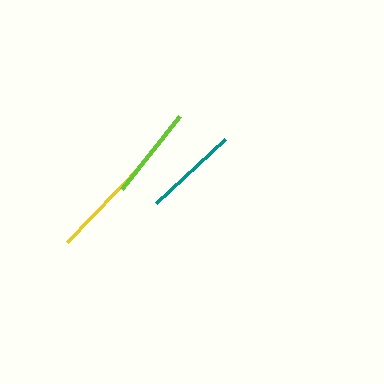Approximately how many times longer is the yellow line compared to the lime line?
The yellow line is approximately 1.2 times the length of the lime line.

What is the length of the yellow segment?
The yellow segment is approximately 109 pixels long.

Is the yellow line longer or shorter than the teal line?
The yellow line is longer than the teal line.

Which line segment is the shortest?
The lime line is the shortest at approximately 93 pixels.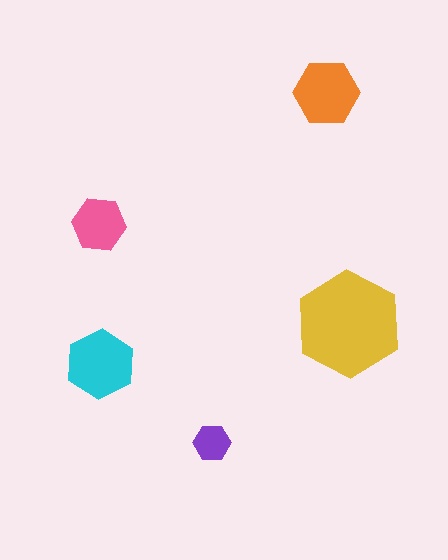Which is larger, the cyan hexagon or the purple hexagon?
The cyan one.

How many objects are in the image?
There are 5 objects in the image.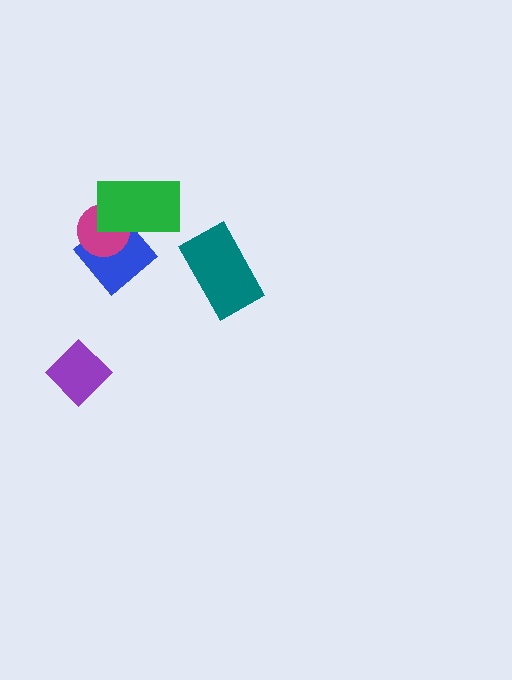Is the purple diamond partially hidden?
No, no other shape covers it.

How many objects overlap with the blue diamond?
2 objects overlap with the blue diamond.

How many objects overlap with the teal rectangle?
0 objects overlap with the teal rectangle.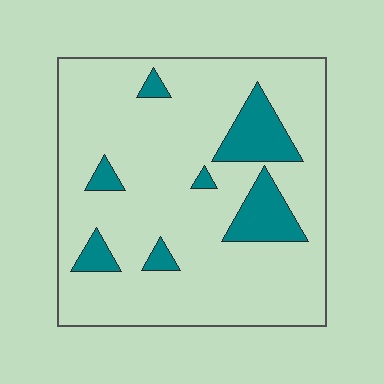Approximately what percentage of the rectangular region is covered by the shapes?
Approximately 15%.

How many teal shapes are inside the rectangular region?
7.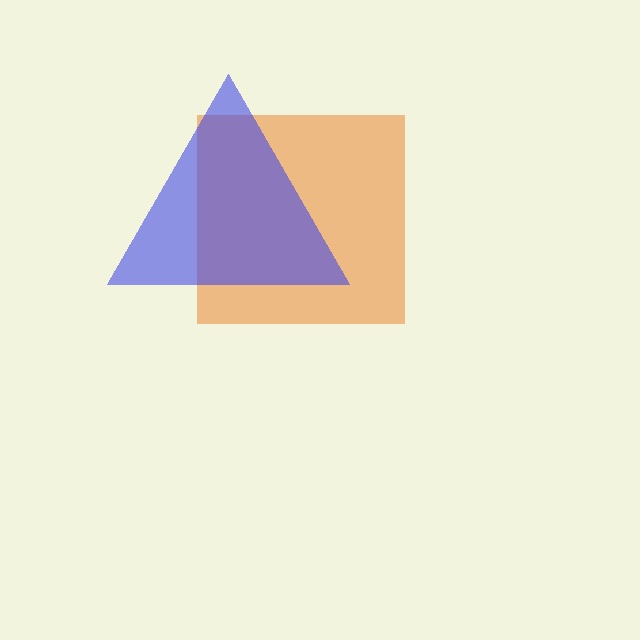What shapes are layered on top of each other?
The layered shapes are: an orange square, a blue triangle.